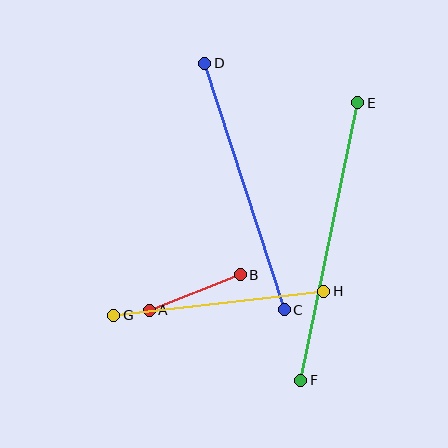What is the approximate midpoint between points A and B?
The midpoint is at approximately (195, 293) pixels.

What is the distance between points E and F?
The distance is approximately 283 pixels.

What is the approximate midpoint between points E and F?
The midpoint is at approximately (329, 241) pixels.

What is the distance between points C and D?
The distance is approximately 259 pixels.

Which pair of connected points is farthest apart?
Points E and F are farthest apart.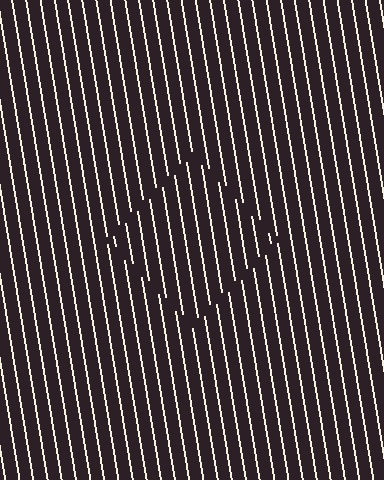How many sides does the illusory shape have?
4 sides — the line-ends trace a square.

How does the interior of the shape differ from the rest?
The interior of the shape contains the same grating, shifted by half a period — the contour is defined by the phase discontinuity where line-ends from the inner and outer gratings abut.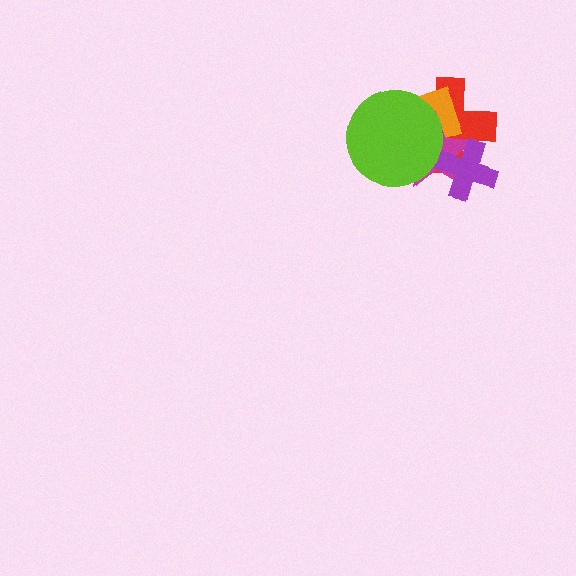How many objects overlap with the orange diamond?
3 objects overlap with the orange diamond.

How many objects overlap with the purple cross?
2 objects overlap with the purple cross.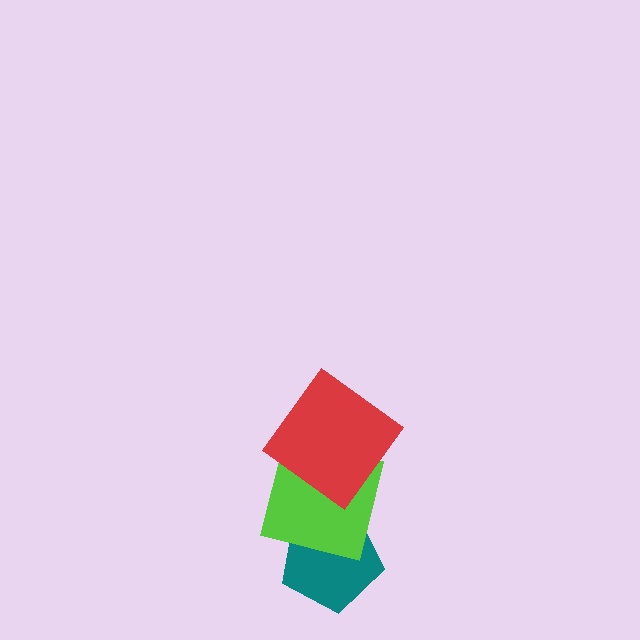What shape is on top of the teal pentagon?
The lime square is on top of the teal pentagon.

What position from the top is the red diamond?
The red diamond is 1st from the top.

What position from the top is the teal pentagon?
The teal pentagon is 3rd from the top.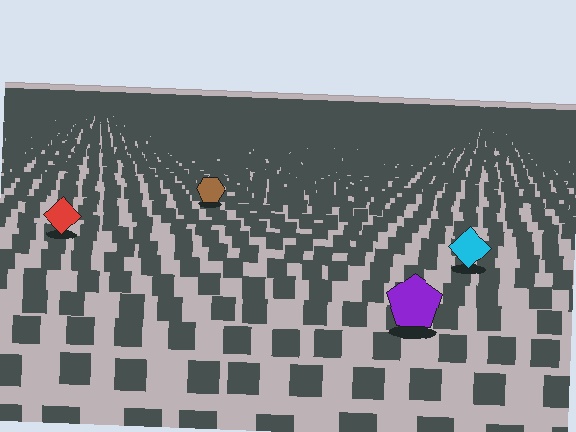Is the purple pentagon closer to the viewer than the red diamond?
Yes. The purple pentagon is closer — you can tell from the texture gradient: the ground texture is coarser near it.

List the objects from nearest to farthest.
From nearest to farthest: the purple pentagon, the cyan diamond, the red diamond, the brown hexagon.